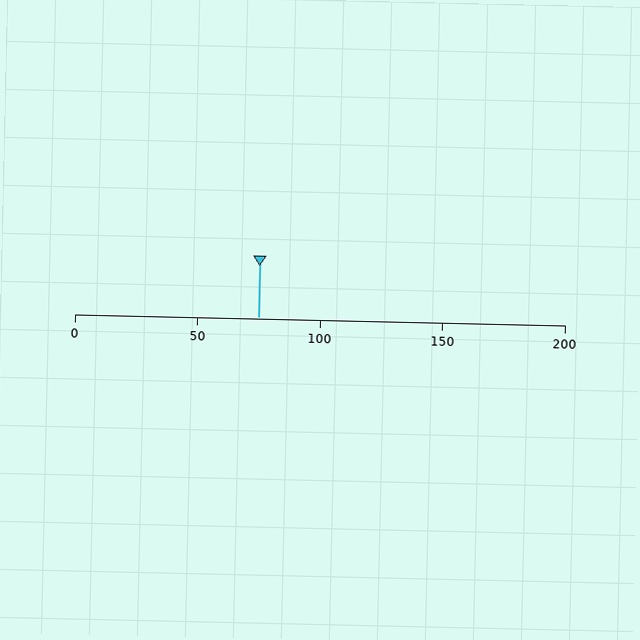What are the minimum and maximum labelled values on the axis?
The axis runs from 0 to 200.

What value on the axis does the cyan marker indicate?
The marker indicates approximately 75.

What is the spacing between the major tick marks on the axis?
The major ticks are spaced 50 apart.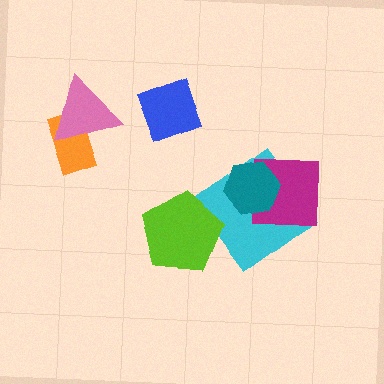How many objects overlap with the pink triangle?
1 object overlaps with the pink triangle.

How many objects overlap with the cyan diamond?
3 objects overlap with the cyan diamond.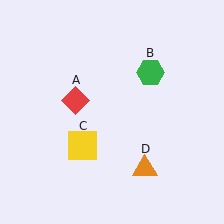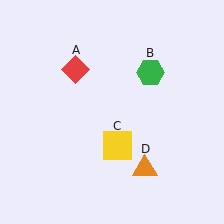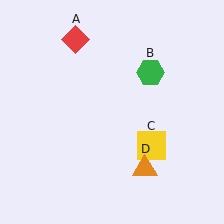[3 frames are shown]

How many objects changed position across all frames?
2 objects changed position: red diamond (object A), yellow square (object C).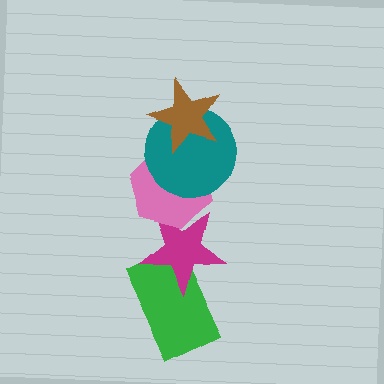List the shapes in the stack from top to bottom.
From top to bottom: the brown star, the teal circle, the pink hexagon, the magenta star, the green rectangle.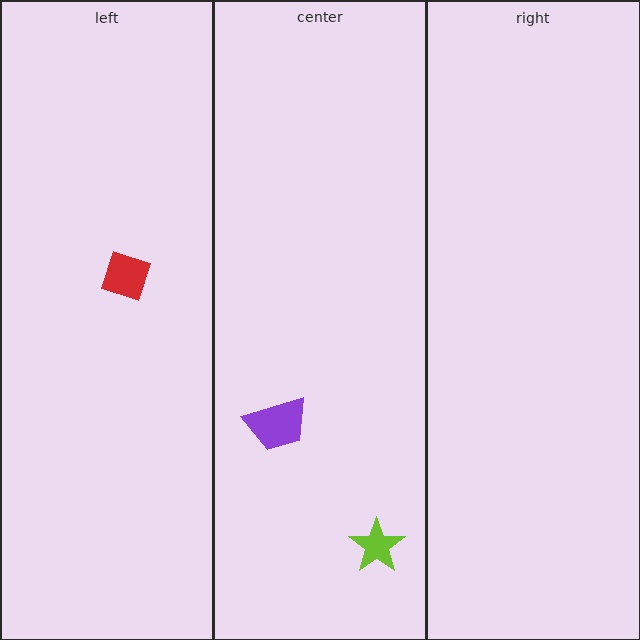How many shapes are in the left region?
1.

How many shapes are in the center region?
2.